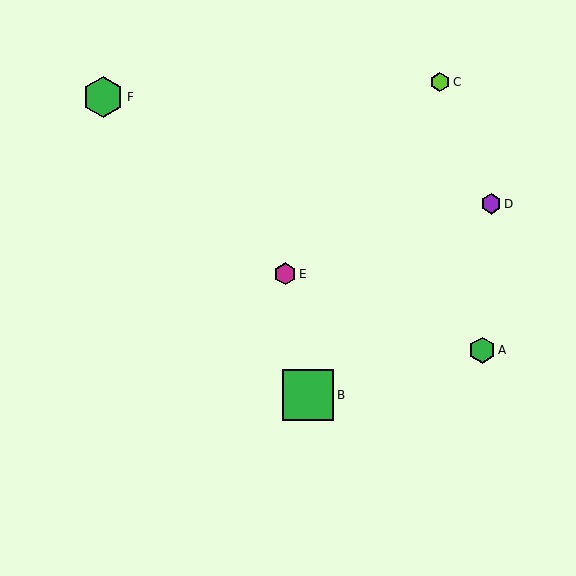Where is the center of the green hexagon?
The center of the green hexagon is at (103, 97).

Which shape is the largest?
The green square (labeled B) is the largest.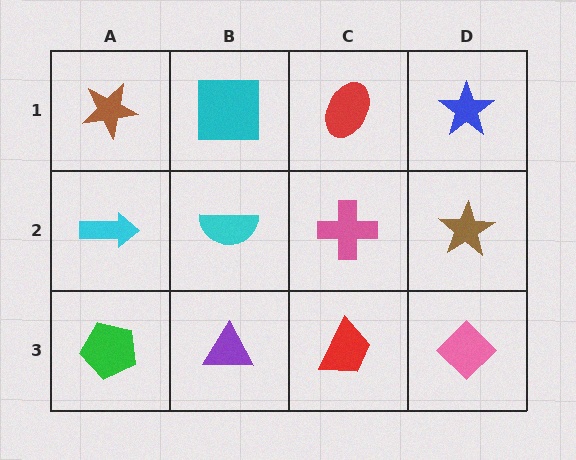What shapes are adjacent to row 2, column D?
A blue star (row 1, column D), a pink diamond (row 3, column D), a pink cross (row 2, column C).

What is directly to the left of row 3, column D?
A red trapezoid.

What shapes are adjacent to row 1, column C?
A pink cross (row 2, column C), a cyan square (row 1, column B), a blue star (row 1, column D).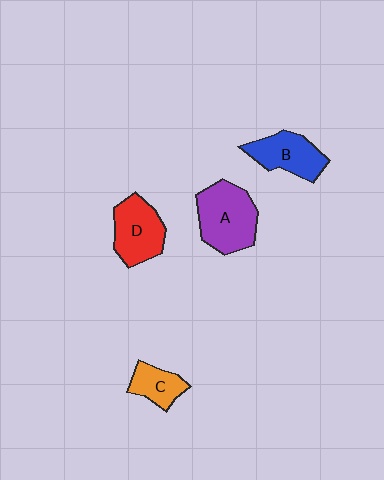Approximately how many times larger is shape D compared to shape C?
Approximately 1.6 times.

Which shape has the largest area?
Shape A (purple).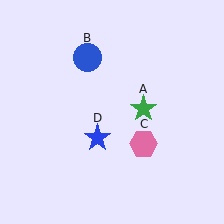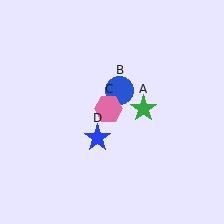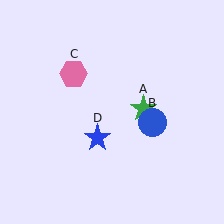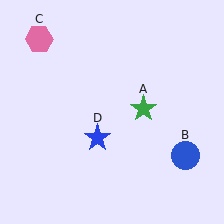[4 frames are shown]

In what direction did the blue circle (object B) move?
The blue circle (object B) moved down and to the right.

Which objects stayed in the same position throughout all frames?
Green star (object A) and blue star (object D) remained stationary.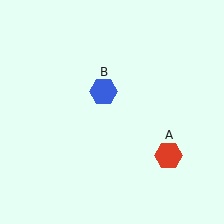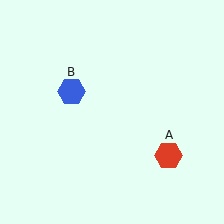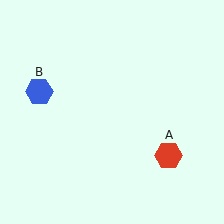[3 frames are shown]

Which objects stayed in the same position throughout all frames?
Red hexagon (object A) remained stationary.